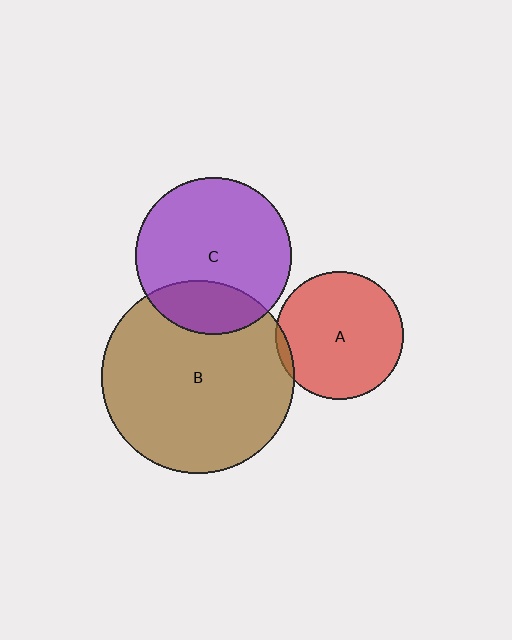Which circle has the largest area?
Circle B (brown).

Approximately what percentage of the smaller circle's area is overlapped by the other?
Approximately 25%.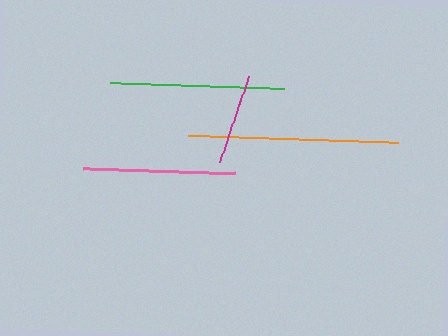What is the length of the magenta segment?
The magenta segment is approximately 90 pixels long.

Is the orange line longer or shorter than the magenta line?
The orange line is longer than the magenta line.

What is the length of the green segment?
The green segment is approximately 174 pixels long.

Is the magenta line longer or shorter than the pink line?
The pink line is longer than the magenta line.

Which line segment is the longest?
The orange line is the longest at approximately 211 pixels.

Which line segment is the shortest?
The magenta line is the shortest at approximately 90 pixels.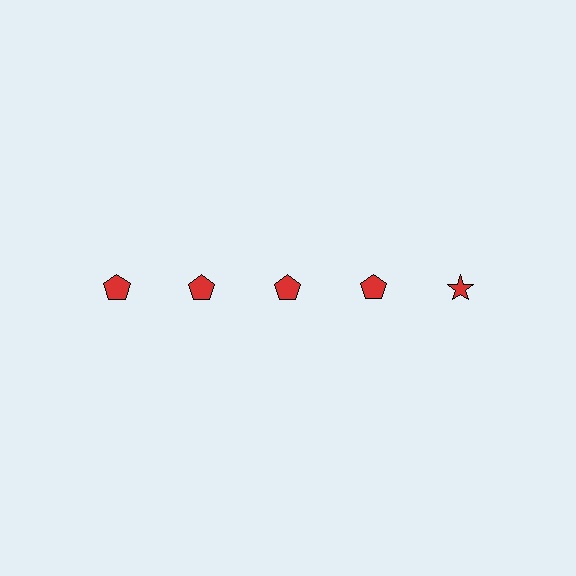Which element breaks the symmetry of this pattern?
The red star in the top row, rightmost column breaks the symmetry. All other shapes are red pentagons.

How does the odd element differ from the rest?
It has a different shape: star instead of pentagon.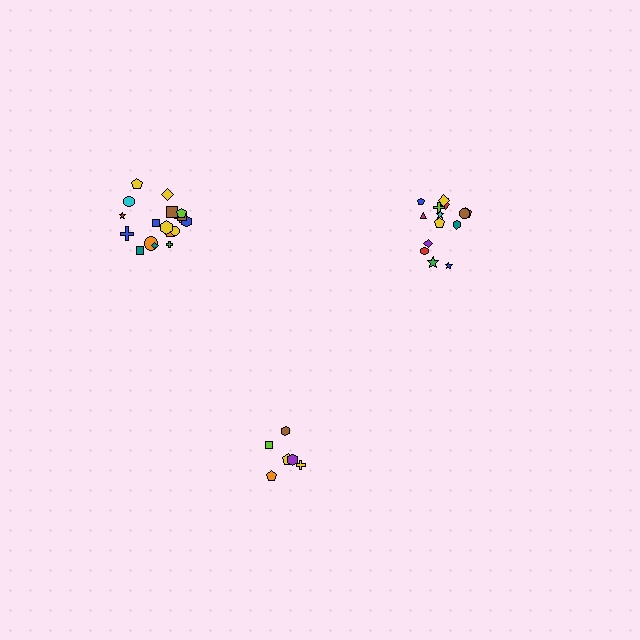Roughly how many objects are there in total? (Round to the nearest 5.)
Roughly 40 objects in total.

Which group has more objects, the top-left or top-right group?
The top-left group.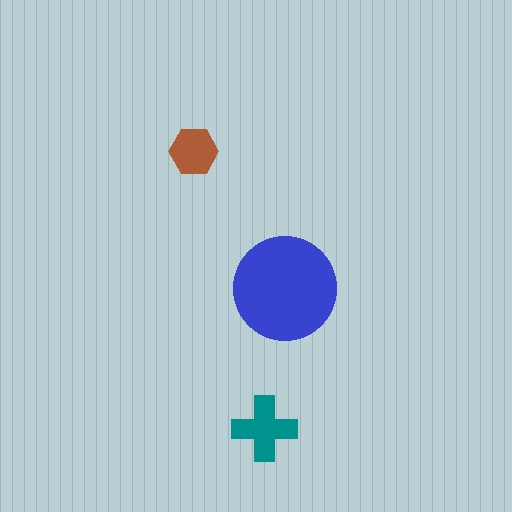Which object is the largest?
The blue circle.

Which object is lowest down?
The teal cross is bottommost.